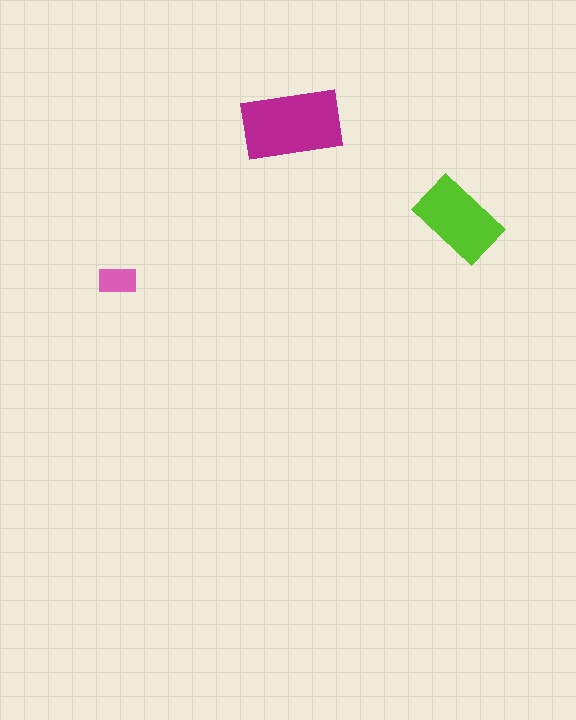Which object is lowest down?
The pink rectangle is bottommost.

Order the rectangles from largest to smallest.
the magenta one, the lime one, the pink one.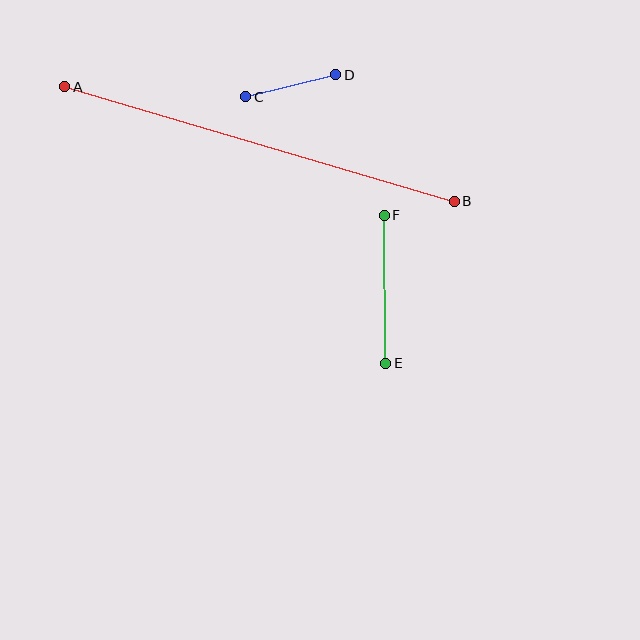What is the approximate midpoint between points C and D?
The midpoint is at approximately (291, 86) pixels.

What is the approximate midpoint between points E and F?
The midpoint is at approximately (385, 289) pixels.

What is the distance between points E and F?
The distance is approximately 148 pixels.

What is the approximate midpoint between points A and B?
The midpoint is at approximately (259, 144) pixels.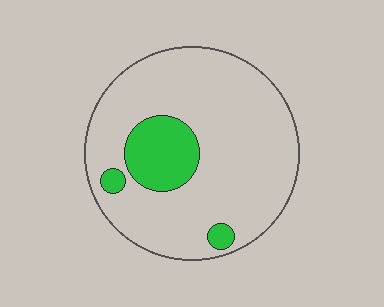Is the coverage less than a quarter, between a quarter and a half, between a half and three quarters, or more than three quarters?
Less than a quarter.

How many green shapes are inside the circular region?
3.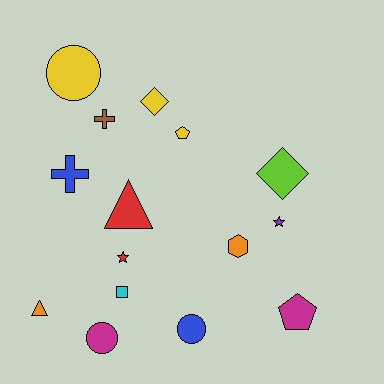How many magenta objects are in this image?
There are 2 magenta objects.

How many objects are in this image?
There are 15 objects.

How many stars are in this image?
There are 2 stars.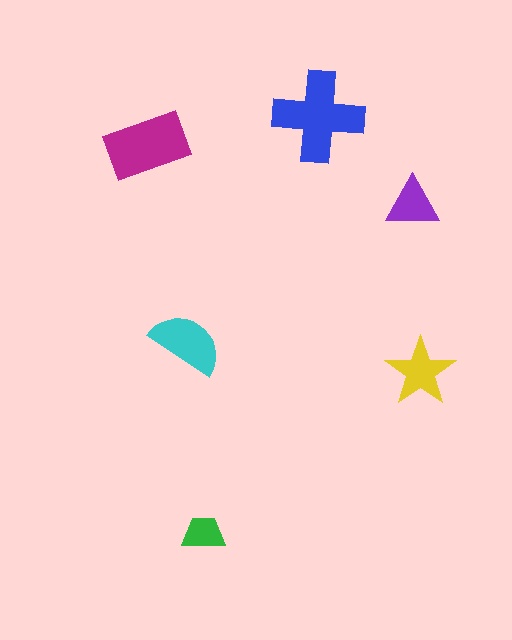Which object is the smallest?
The green trapezoid.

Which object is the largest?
The blue cross.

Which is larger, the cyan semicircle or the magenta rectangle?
The magenta rectangle.